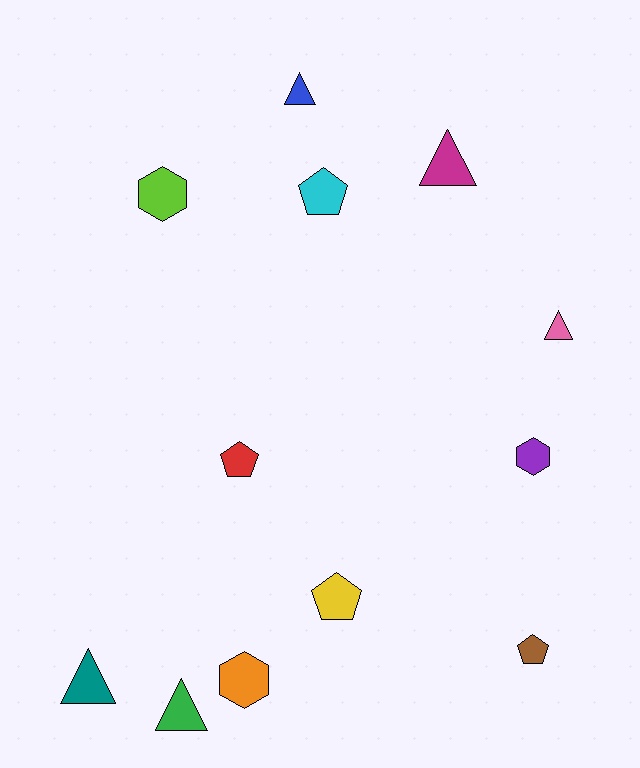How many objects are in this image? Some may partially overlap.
There are 12 objects.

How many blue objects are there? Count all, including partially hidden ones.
There is 1 blue object.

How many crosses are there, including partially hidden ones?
There are no crosses.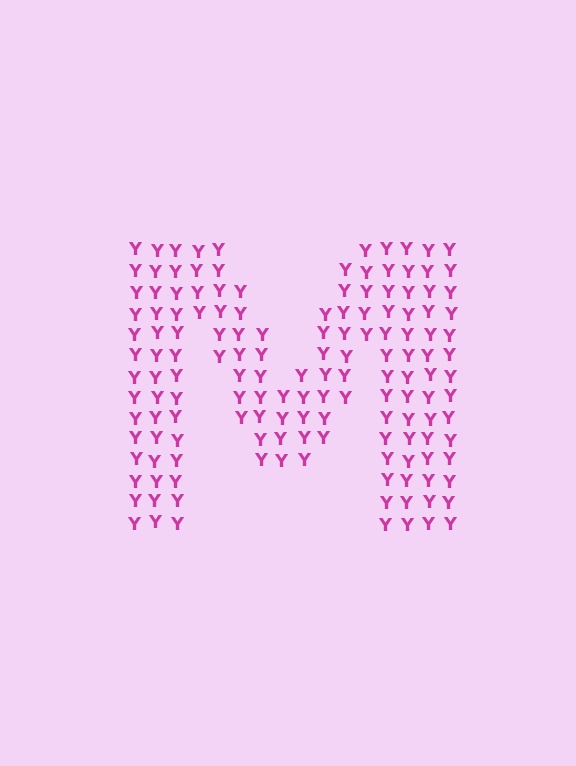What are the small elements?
The small elements are letter Y's.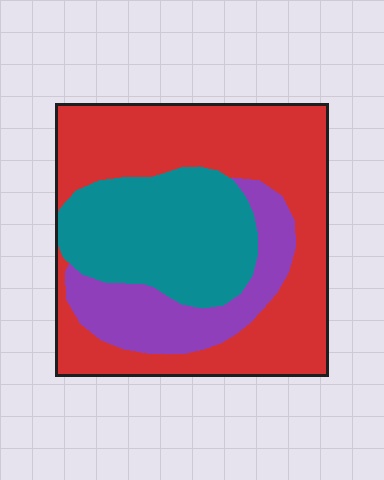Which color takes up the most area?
Red, at roughly 50%.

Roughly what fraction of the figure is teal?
Teal takes up about one quarter (1/4) of the figure.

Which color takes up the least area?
Purple, at roughly 20%.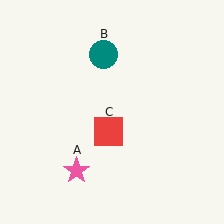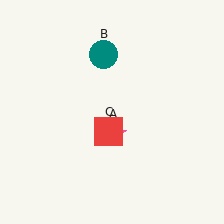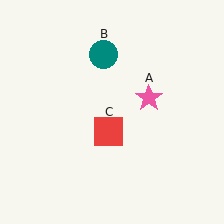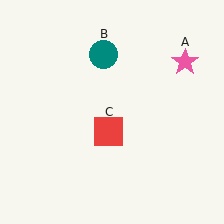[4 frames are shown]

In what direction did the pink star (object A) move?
The pink star (object A) moved up and to the right.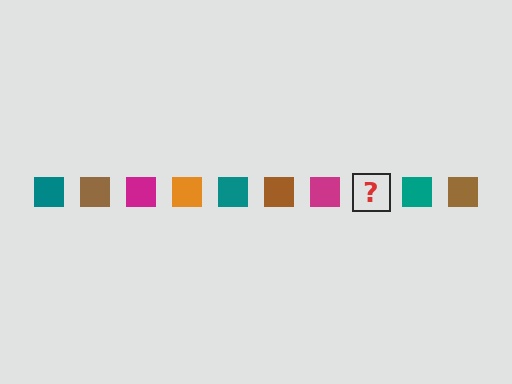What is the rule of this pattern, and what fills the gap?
The rule is that the pattern cycles through teal, brown, magenta, orange squares. The gap should be filled with an orange square.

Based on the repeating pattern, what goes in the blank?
The blank should be an orange square.